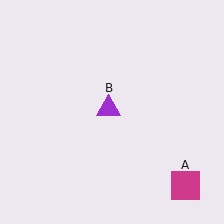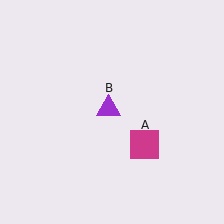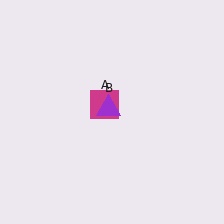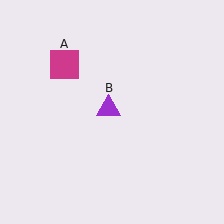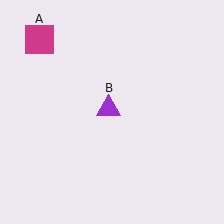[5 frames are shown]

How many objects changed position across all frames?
1 object changed position: magenta square (object A).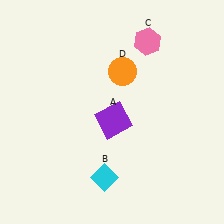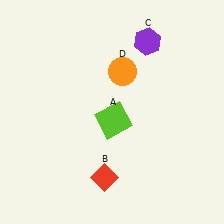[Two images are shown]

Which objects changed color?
A changed from purple to lime. B changed from cyan to red. C changed from pink to purple.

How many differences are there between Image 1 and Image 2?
There are 3 differences between the two images.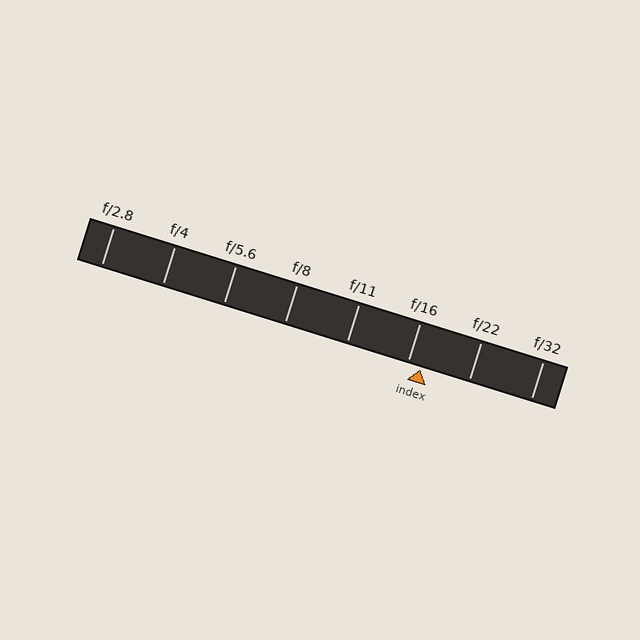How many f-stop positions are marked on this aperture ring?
There are 8 f-stop positions marked.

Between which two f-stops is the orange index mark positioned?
The index mark is between f/16 and f/22.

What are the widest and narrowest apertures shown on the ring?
The widest aperture shown is f/2.8 and the narrowest is f/32.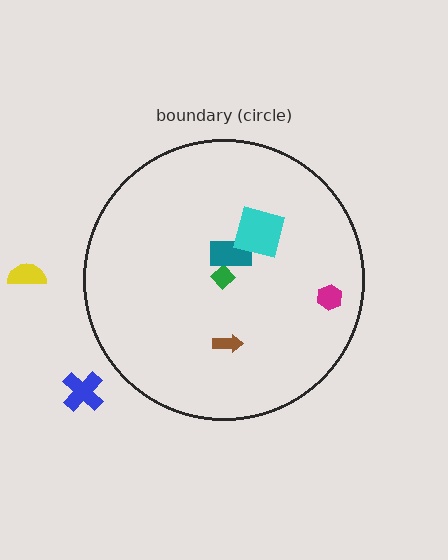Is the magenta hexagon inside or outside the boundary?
Inside.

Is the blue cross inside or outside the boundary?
Outside.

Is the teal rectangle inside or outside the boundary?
Inside.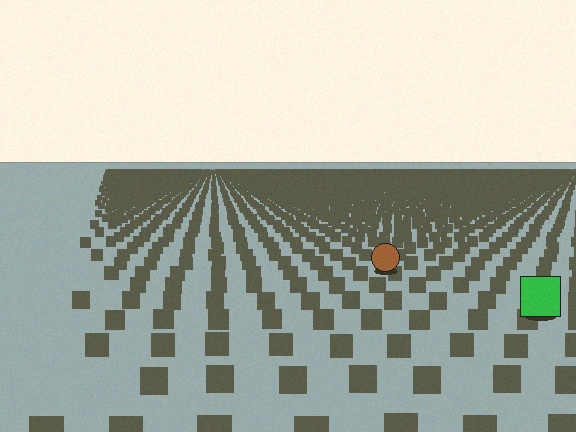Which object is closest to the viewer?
The green square is closest. The texture marks near it are larger and more spread out.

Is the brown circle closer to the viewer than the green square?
No. The green square is closer — you can tell from the texture gradient: the ground texture is coarser near it.